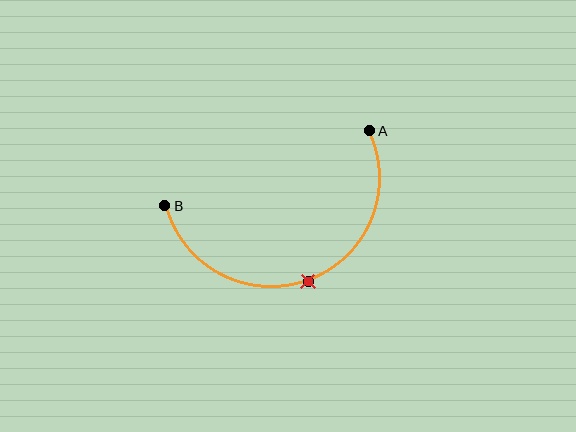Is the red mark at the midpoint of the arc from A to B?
Yes. The red mark lies on the arc at equal arc-length from both A and B — it is the arc midpoint.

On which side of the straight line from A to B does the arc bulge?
The arc bulges below the straight line connecting A and B.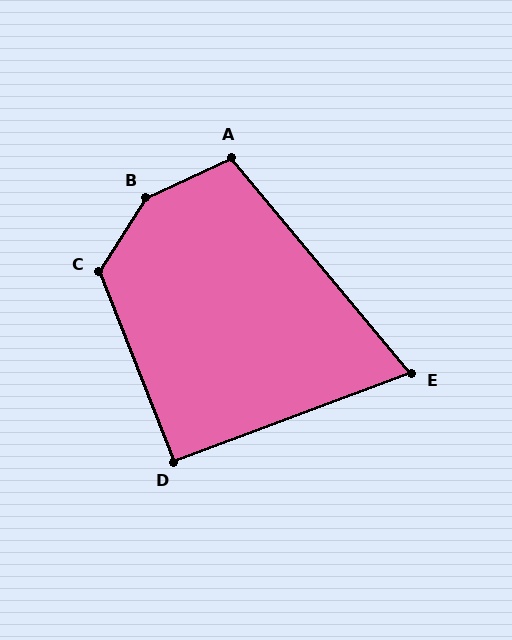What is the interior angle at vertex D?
Approximately 91 degrees (approximately right).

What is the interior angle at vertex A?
Approximately 105 degrees (obtuse).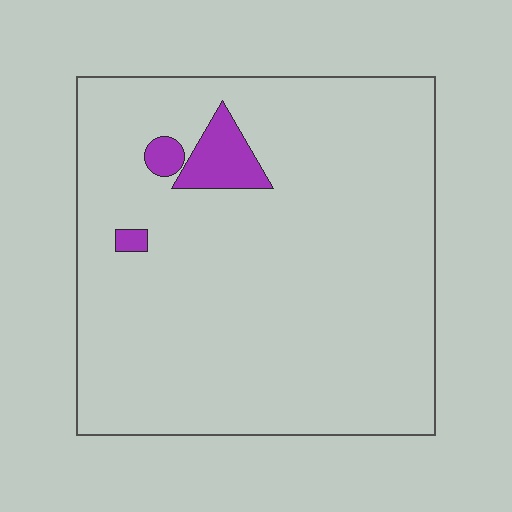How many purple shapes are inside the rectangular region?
3.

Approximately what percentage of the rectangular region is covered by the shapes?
Approximately 5%.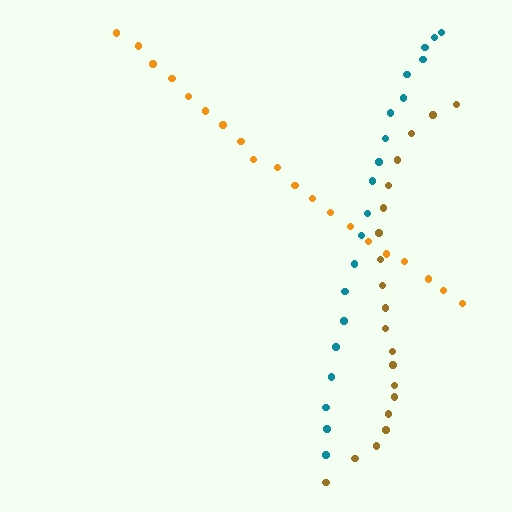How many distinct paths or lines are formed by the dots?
There are 3 distinct paths.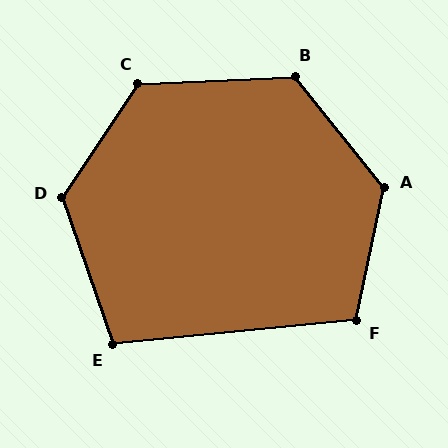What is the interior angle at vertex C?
Approximately 127 degrees (obtuse).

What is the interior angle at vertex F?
Approximately 107 degrees (obtuse).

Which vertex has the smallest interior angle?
E, at approximately 103 degrees.